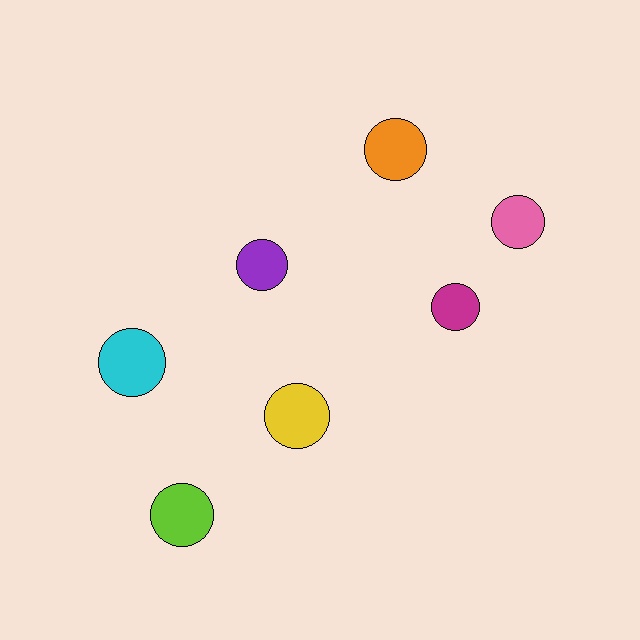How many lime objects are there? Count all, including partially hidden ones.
There is 1 lime object.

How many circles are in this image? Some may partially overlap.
There are 7 circles.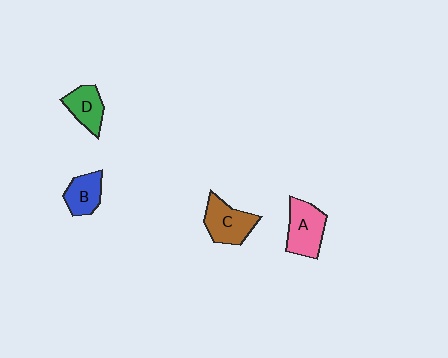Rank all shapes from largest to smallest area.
From largest to smallest: A (pink), C (brown), D (green), B (blue).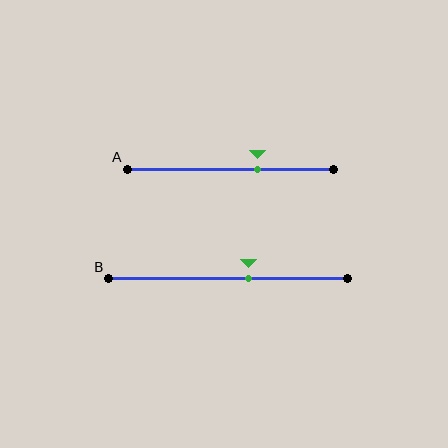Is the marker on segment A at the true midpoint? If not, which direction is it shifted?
No, the marker on segment A is shifted to the right by about 13% of the segment length.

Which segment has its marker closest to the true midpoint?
Segment B has its marker closest to the true midpoint.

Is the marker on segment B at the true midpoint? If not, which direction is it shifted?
No, the marker on segment B is shifted to the right by about 8% of the segment length.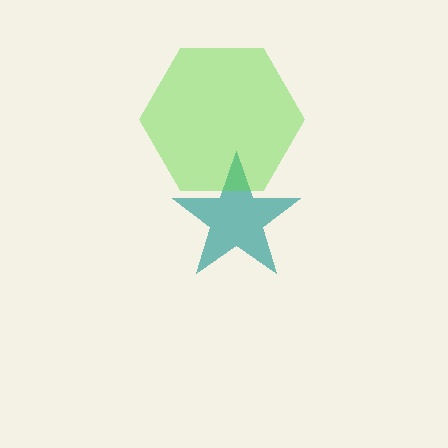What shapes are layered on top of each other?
The layered shapes are: a teal star, a lime hexagon.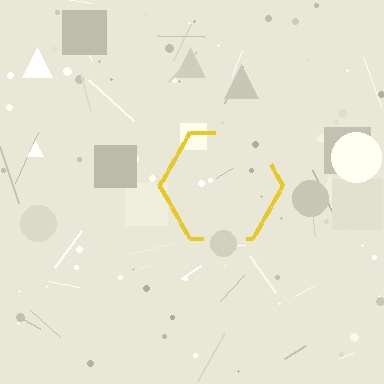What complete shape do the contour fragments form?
The contour fragments form a hexagon.